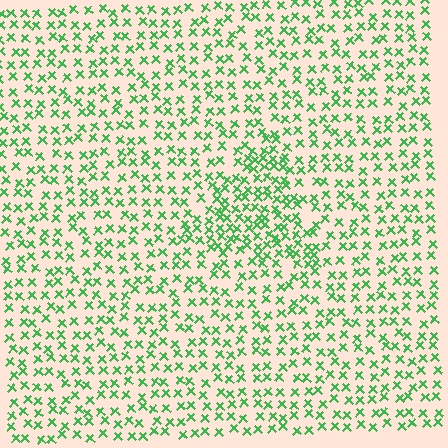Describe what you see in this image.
The image contains small green elements arranged at two different densities. A triangle-shaped region is visible where the elements are more densely packed than the surrounding area.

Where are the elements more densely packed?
The elements are more densely packed inside the triangle boundary.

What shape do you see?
I see a triangle.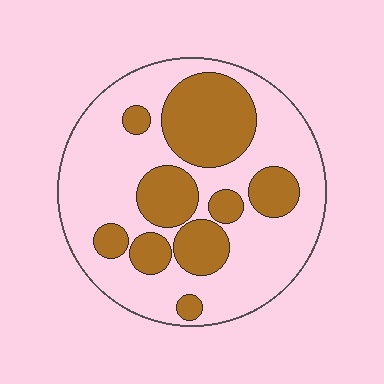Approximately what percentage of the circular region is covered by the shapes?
Approximately 35%.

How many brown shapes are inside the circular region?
9.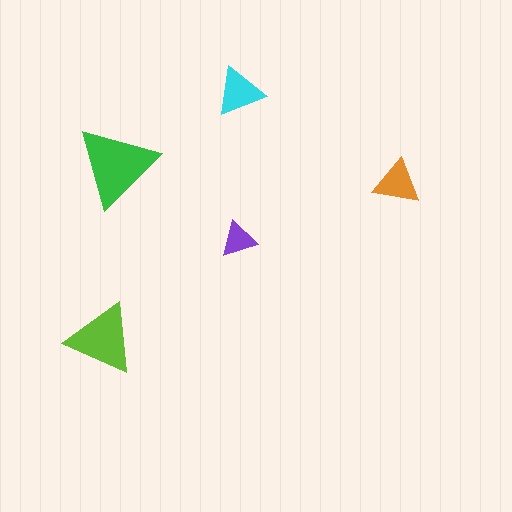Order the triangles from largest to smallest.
the green one, the lime one, the cyan one, the orange one, the purple one.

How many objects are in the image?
There are 5 objects in the image.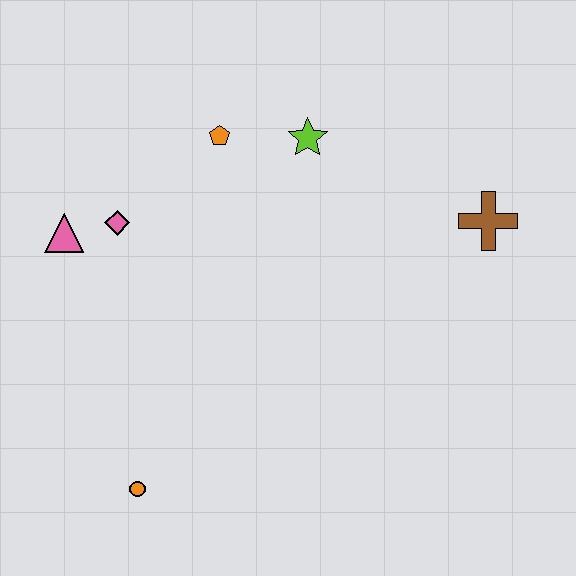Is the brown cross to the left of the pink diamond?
No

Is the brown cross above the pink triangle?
Yes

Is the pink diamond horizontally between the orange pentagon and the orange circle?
No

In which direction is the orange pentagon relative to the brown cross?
The orange pentagon is to the left of the brown cross.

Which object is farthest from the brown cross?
The orange circle is farthest from the brown cross.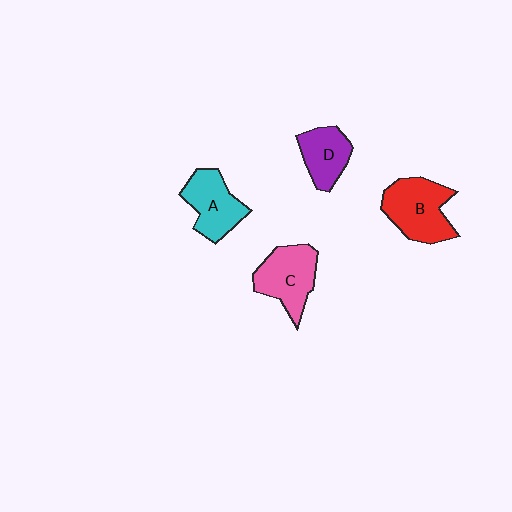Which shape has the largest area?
Shape B (red).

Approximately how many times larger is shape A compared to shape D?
Approximately 1.2 times.